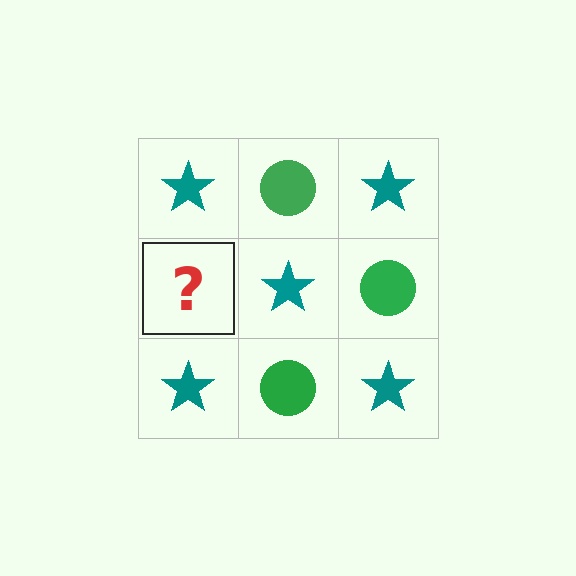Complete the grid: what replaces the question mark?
The question mark should be replaced with a green circle.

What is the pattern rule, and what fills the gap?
The rule is that it alternates teal star and green circle in a checkerboard pattern. The gap should be filled with a green circle.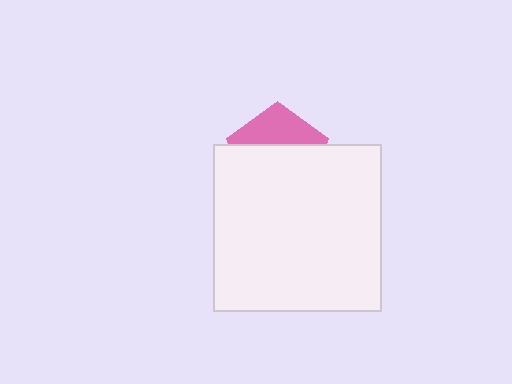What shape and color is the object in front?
The object in front is a white square.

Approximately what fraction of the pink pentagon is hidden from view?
Roughly 65% of the pink pentagon is hidden behind the white square.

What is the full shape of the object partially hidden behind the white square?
The partially hidden object is a pink pentagon.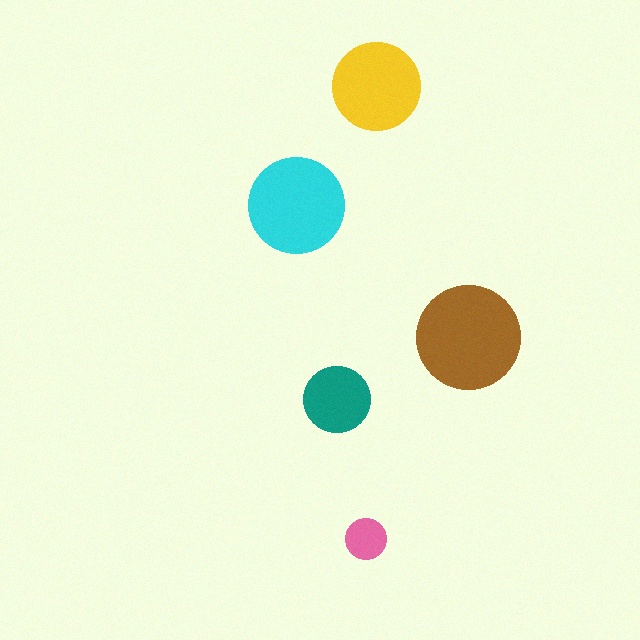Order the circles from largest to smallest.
the brown one, the cyan one, the yellow one, the teal one, the pink one.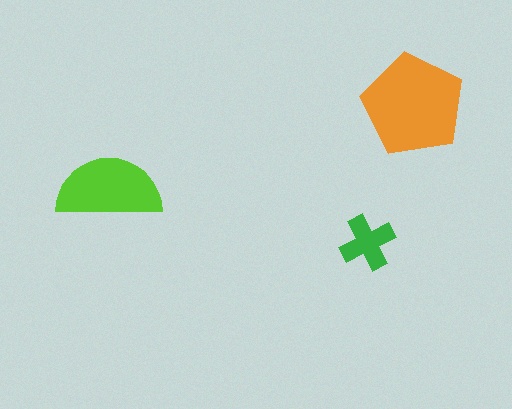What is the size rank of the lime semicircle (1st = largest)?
2nd.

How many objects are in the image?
There are 3 objects in the image.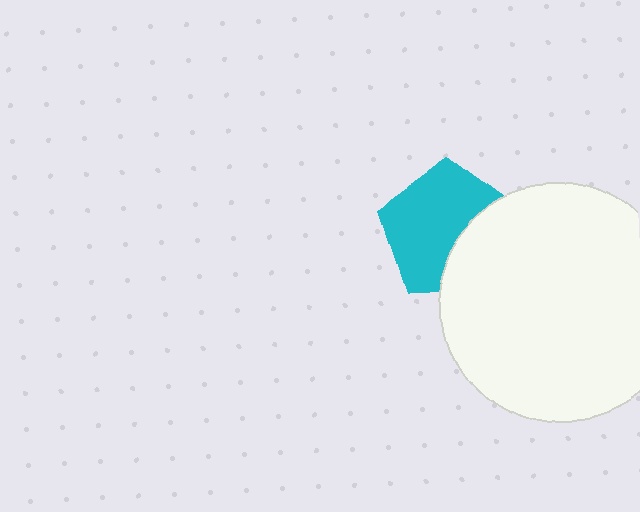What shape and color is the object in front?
The object in front is a white circle.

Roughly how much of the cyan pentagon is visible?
Most of it is visible (roughly 66%).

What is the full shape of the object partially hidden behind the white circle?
The partially hidden object is a cyan pentagon.